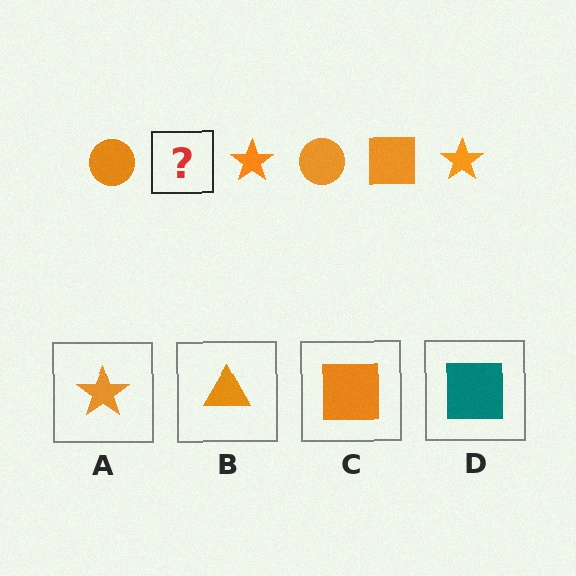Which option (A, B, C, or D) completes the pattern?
C.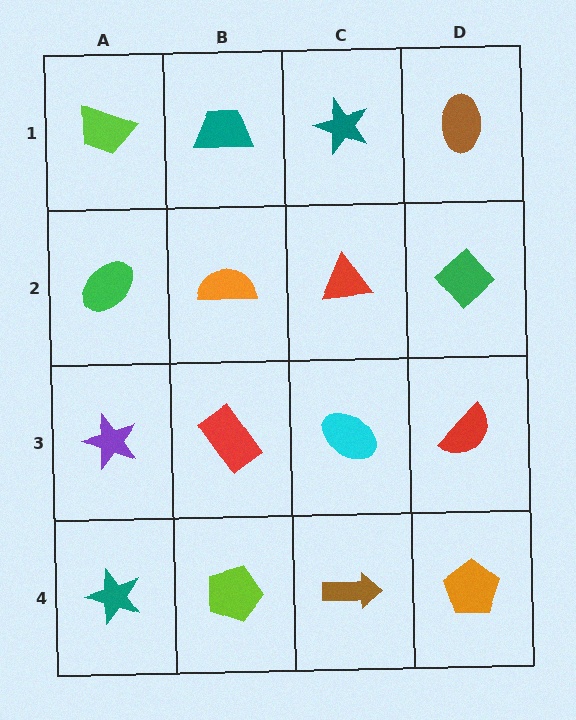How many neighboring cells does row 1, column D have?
2.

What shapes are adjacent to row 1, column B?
An orange semicircle (row 2, column B), a lime trapezoid (row 1, column A), a teal star (row 1, column C).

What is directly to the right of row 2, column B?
A red triangle.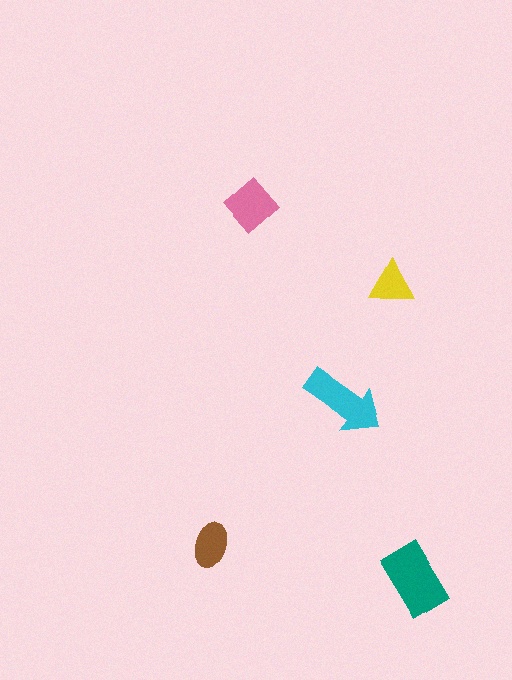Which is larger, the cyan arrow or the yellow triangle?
The cyan arrow.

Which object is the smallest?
The yellow triangle.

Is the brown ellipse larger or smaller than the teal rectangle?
Smaller.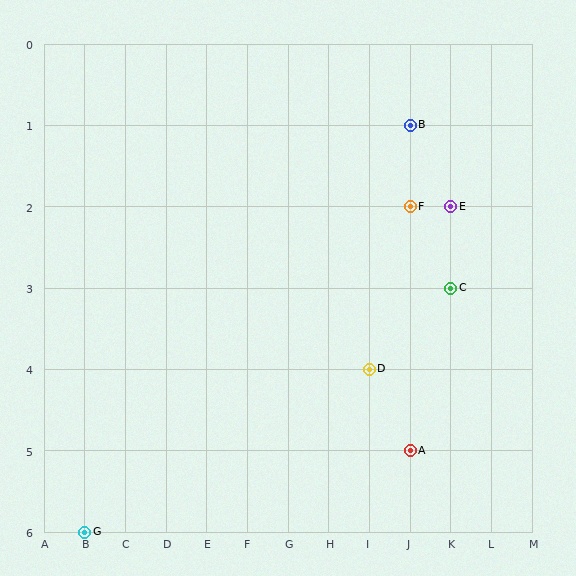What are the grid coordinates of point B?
Point B is at grid coordinates (J, 1).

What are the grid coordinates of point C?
Point C is at grid coordinates (K, 3).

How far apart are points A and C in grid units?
Points A and C are 1 column and 2 rows apart (about 2.2 grid units diagonally).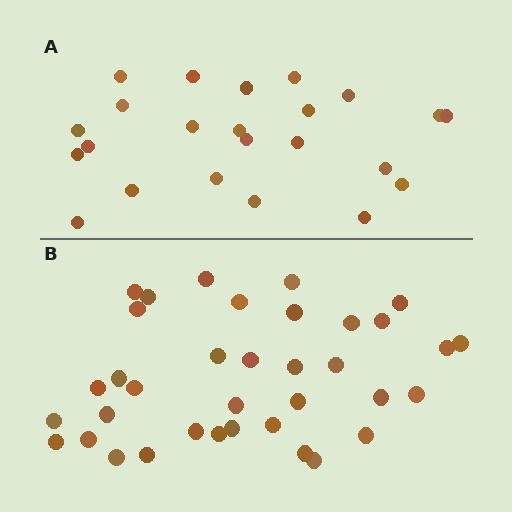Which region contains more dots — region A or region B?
Region B (the bottom region) has more dots.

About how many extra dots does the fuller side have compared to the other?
Region B has approximately 15 more dots than region A.